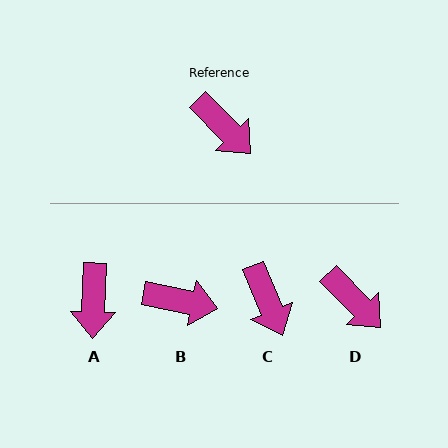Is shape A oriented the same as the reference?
No, it is off by about 46 degrees.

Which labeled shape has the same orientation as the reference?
D.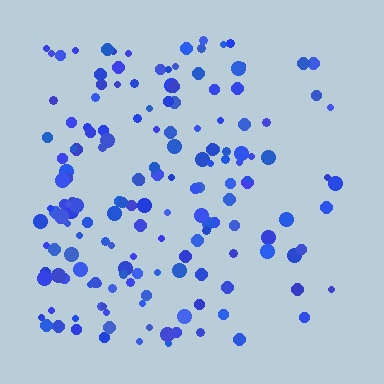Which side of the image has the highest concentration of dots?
The left.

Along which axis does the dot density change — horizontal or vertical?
Horizontal.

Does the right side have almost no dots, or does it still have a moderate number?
Still a moderate number, just noticeably fewer than the left.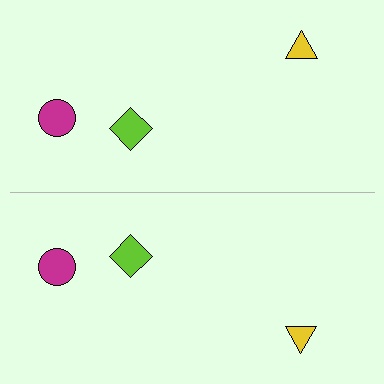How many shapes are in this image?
There are 6 shapes in this image.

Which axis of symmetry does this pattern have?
The pattern has a horizontal axis of symmetry running through the center of the image.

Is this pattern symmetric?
Yes, this pattern has bilateral (reflection) symmetry.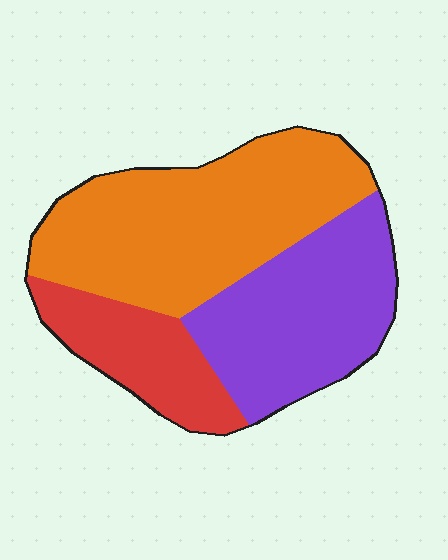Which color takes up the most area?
Orange, at roughly 45%.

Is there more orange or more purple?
Orange.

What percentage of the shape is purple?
Purple covers about 35% of the shape.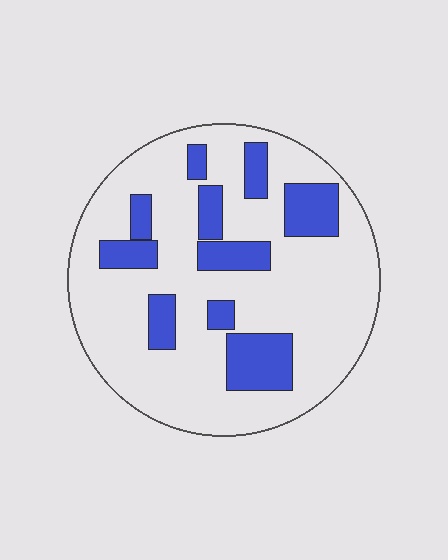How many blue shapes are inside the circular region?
10.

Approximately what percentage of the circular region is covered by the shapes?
Approximately 25%.